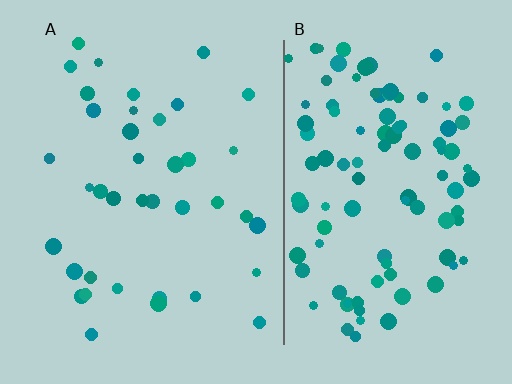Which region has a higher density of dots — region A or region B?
B (the right).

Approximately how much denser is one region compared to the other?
Approximately 2.7× — region B over region A.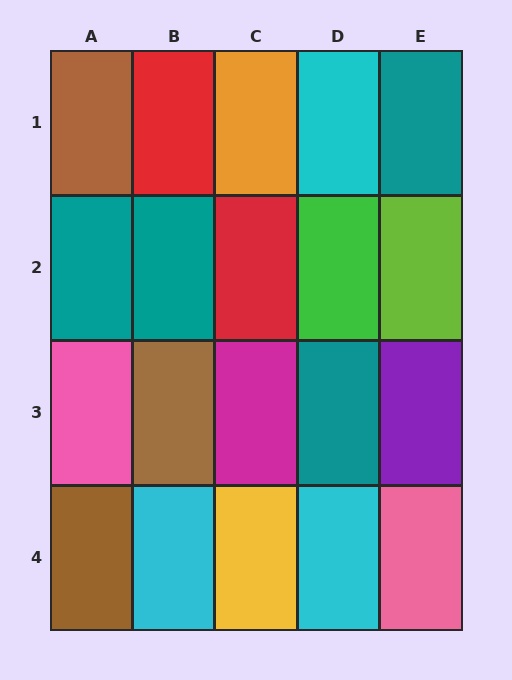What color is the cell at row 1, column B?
Red.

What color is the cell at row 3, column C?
Magenta.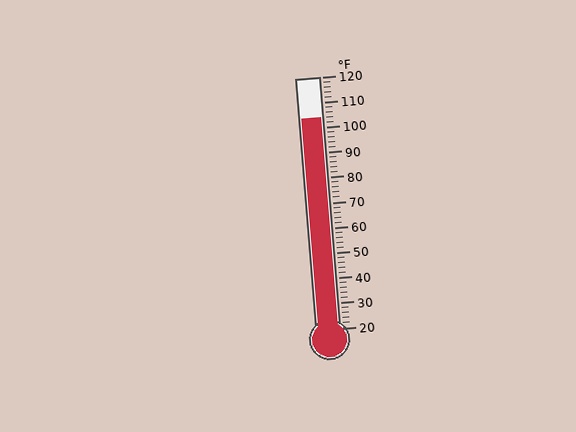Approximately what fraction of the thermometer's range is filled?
The thermometer is filled to approximately 85% of its range.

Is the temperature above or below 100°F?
The temperature is above 100°F.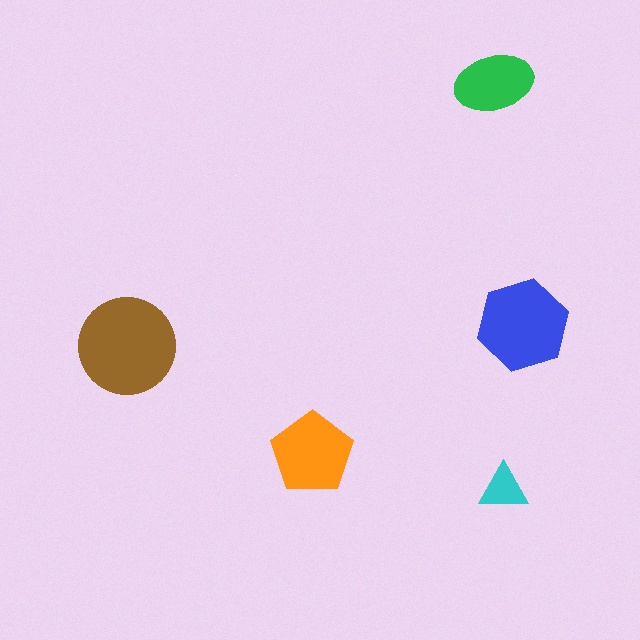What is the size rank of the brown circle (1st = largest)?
1st.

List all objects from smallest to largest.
The cyan triangle, the green ellipse, the orange pentagon, the blue hexagon, the brown circle.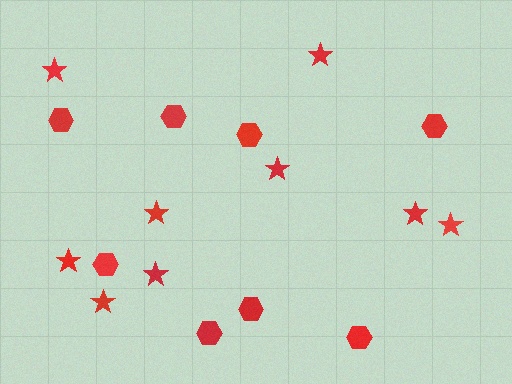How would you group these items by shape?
There are 2 groups: one group of stars (9) and one group of hexagons (8).